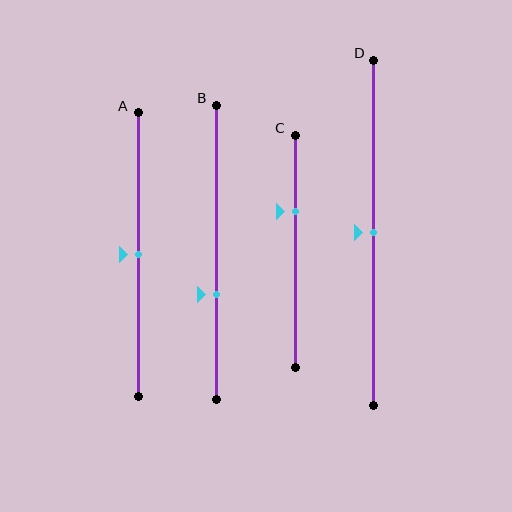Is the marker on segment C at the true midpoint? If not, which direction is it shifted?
No, the marker on segment C is shifted upward by about 17% of the segment length.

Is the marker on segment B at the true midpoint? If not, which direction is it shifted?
No, the marker on segment B is shifted downward by about 14% of the segment length.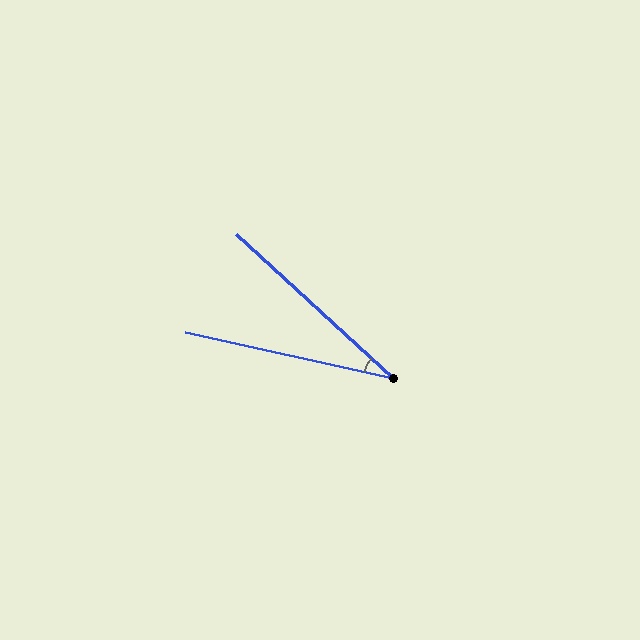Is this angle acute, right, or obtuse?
It is acute.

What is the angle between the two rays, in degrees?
Approximately 30 degrees.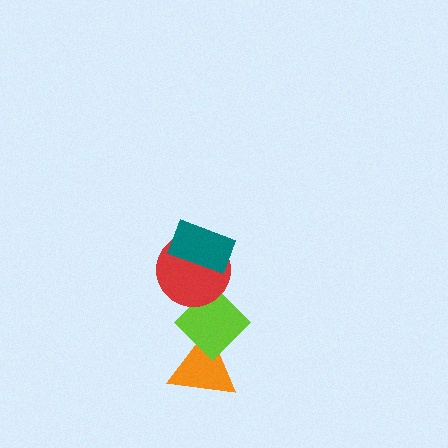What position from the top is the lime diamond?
The lime diamond is 3rd from the top.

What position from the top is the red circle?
The red circle is 2nd from the top.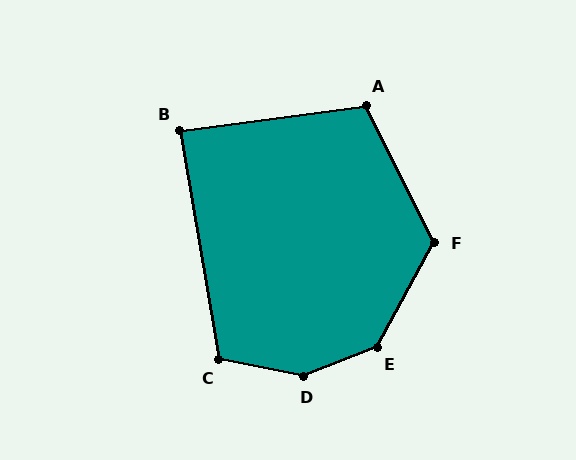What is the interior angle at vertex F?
Approximately 125 degrees (obtuse).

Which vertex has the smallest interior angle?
B, at approximately 88 degrees.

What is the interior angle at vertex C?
Approximately 111 degrees (obtuse).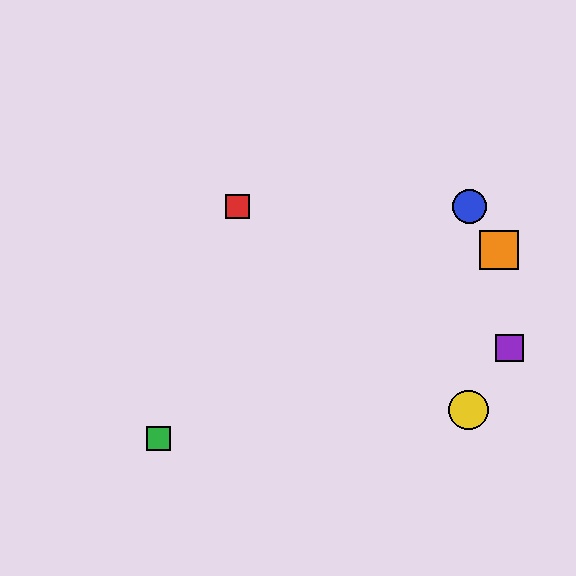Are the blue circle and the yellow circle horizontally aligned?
No, the blue circle is at y≈207 and the yellow circle is at y≈410.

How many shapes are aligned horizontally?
2 shapes (the red square, the blue circle) are aligned horizontally.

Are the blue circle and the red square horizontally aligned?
Yes, both are at y≈207.